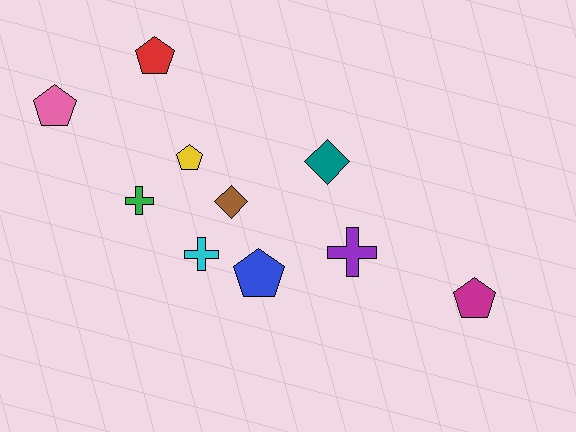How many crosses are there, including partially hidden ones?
There are 3 crosses.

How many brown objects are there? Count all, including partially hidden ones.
There is 1 brown object.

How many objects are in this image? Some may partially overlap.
There are 10 objects.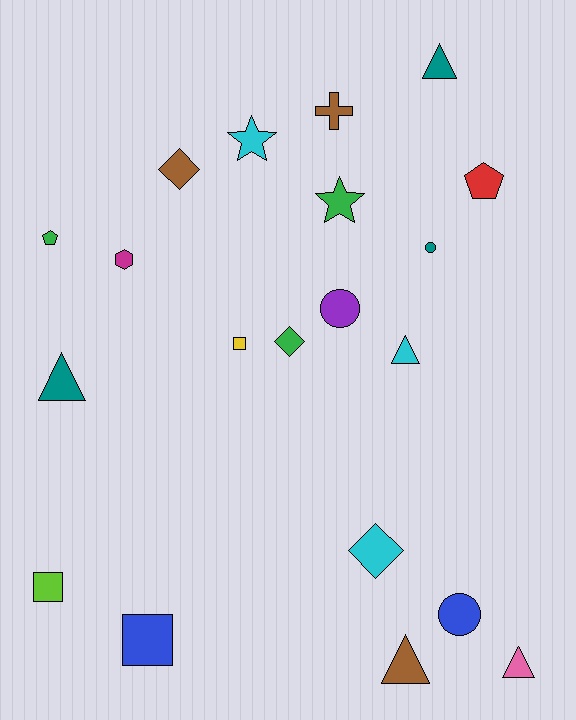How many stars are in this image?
There are 2 stars.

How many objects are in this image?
There are 20 objects.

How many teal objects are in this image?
There are 3 teal objects.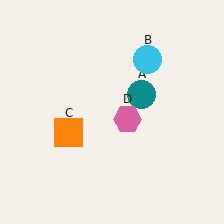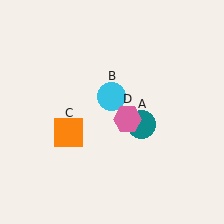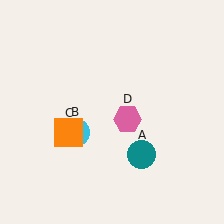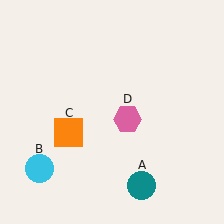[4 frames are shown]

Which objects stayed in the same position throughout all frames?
Orange square (object C) and pink hexagon (object D) remained stationary.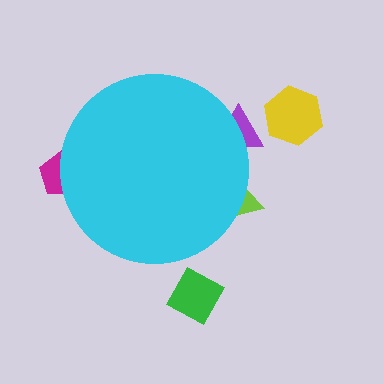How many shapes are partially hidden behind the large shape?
3 shapes are partially hidden.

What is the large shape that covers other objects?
A cyan circle.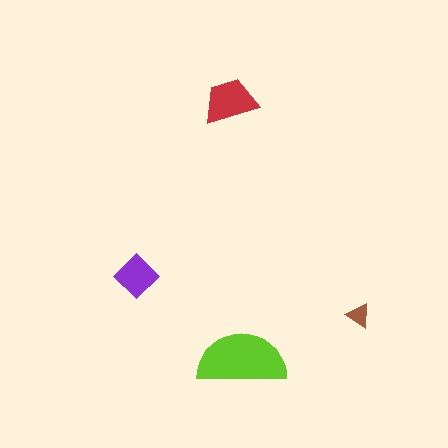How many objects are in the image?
There are 4 objects in the image.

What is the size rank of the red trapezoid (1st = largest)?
2nd.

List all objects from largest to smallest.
The lime semicircle, the red trapezoid, the purple diamond, the brown triangle.